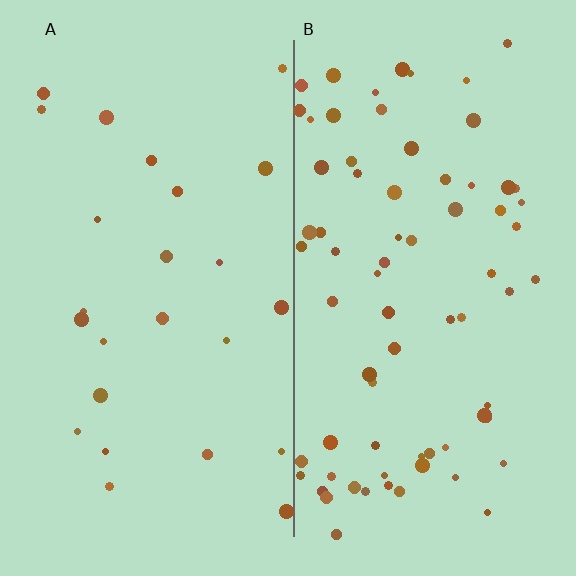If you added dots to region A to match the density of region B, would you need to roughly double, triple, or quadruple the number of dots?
Approximately triple.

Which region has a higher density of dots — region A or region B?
B (the right).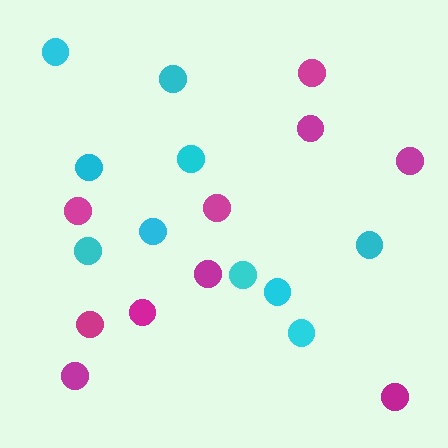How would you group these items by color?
There are 2 groups: one group of cyan circles (10) and one group of magenta circles (10).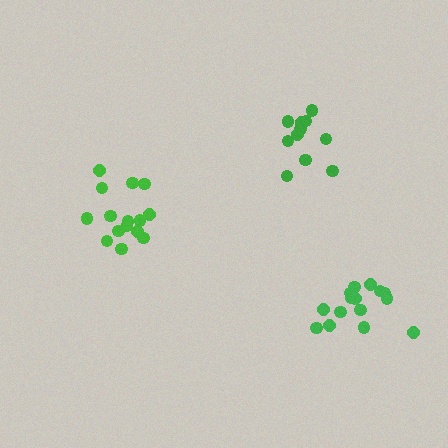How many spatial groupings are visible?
There are 3 spatial groupings.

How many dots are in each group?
Group 1: 11 dots, Group 2: 15 dots, Group 3: 15 dots (41 total).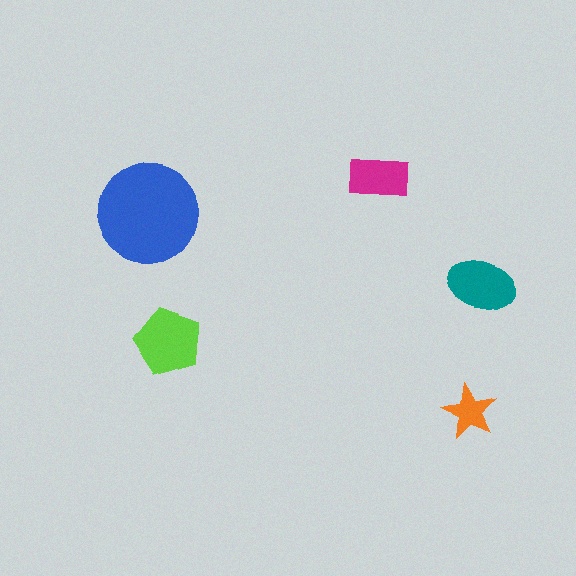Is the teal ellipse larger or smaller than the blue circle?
Smaller.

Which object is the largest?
The blue circle.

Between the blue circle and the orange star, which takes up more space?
The blue circle.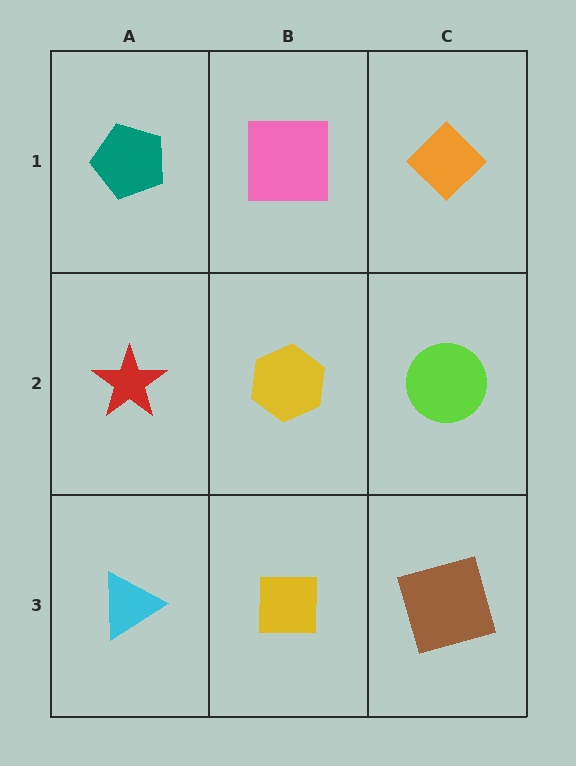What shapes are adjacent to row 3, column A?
A red star (row 2, column A), a yellow square (row 3, column B).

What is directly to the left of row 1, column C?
A pink square.